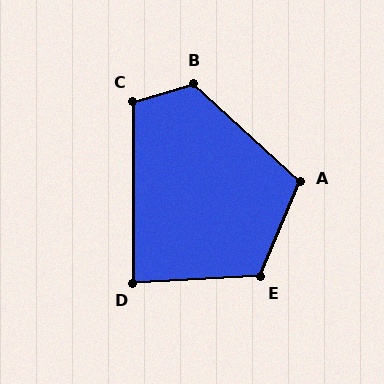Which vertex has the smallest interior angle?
D, at approximately 87 degrees.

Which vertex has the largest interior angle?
B, at approximately 121 degrees.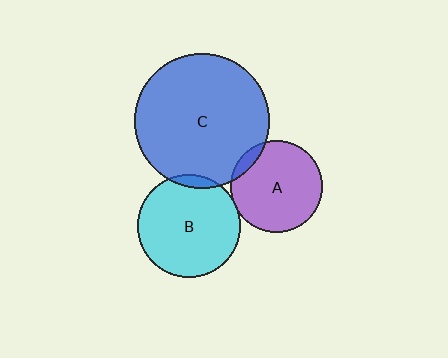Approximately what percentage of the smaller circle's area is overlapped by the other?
Approximately 5%.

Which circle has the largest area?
Circle C (blue).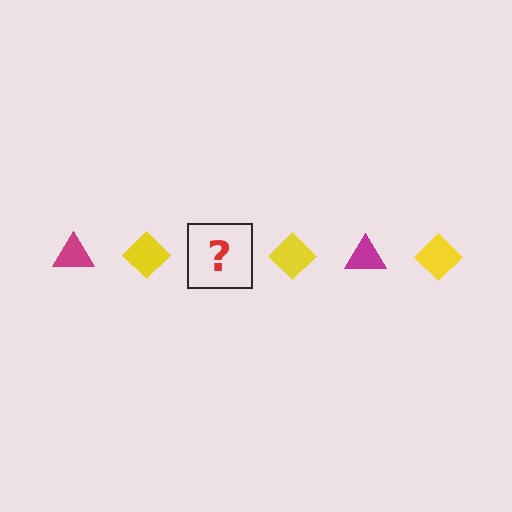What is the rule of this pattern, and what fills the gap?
The rule is that the pattern alternates between magenta triangle and yellow diamond. The gap should be filled with a magenta triangle.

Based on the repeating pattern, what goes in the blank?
The blank should be a magenta triangle.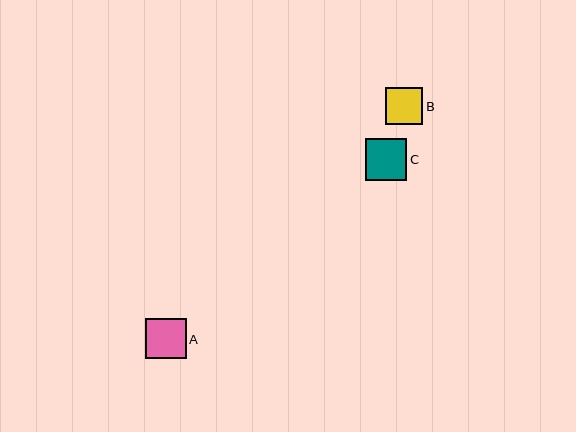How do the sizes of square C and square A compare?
Square C and square A are approximately the same size.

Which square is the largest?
Square C is the largest with a size of approximately 41 pixels.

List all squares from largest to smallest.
From largest to smallest: C, A, B.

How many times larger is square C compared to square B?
Square C is approximately 1.1 times the size of square B.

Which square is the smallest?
Square B is the smallest with a size of approximately 37 pixels.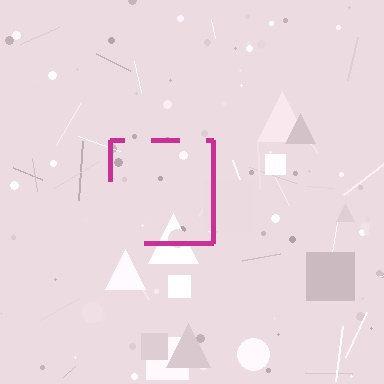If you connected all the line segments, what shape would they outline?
They would outline a square.